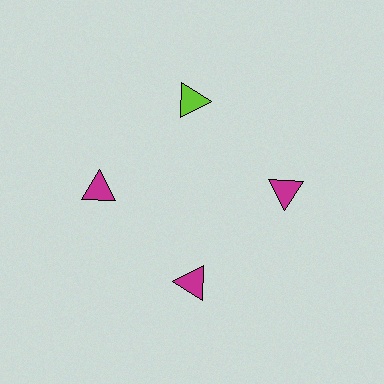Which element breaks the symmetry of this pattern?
The lime triangle at roughly the 12 o'clock position breaks the symmetry. All other shapes are magenta triangles.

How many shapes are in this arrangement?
There are 4 shapes arranged in a ring pattern.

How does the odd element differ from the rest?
It has a different color: lime instead of magenta.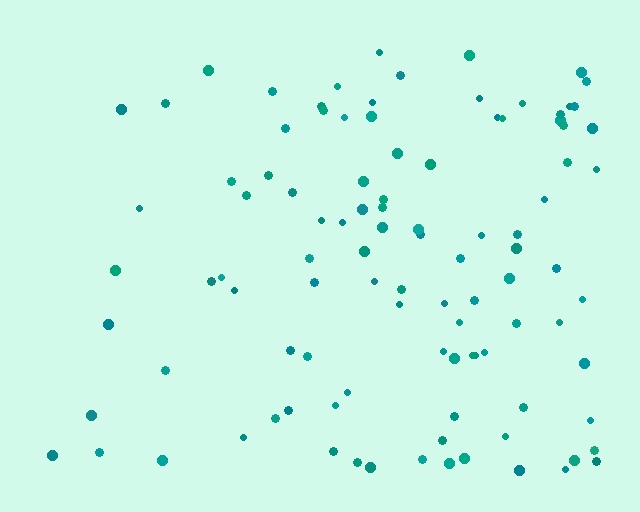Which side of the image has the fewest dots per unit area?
The left.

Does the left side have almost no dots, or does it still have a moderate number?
Still a moderate number, just noticeably fewer than the right.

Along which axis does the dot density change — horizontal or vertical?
Horizontal.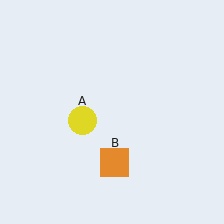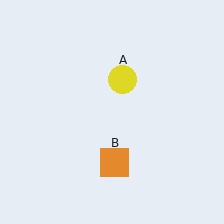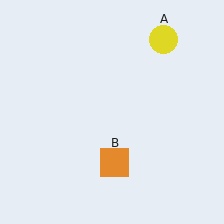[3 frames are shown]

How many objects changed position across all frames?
1 object changed position: yellow circle (object A).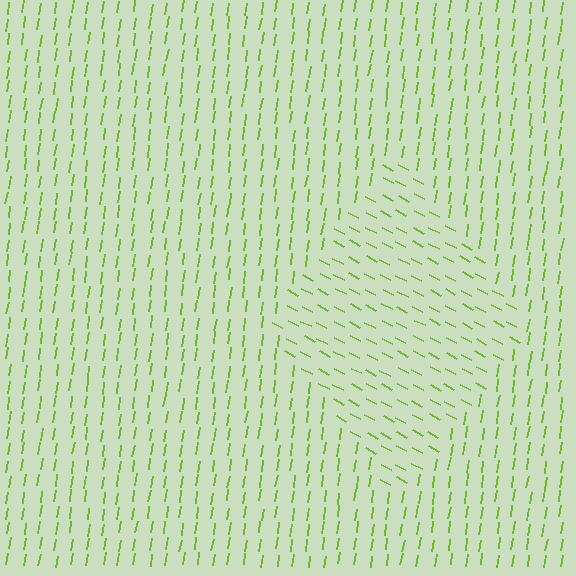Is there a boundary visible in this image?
Yes, there is a texture boundary formed by a change in line orientation.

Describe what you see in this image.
The image is filled with small lime line segments. A diamond region in the image has lines oriented differently from the surrounding lines, creating a visible texture boundary.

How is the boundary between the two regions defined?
The boundary is defined purely by a change in line orientation (approximately 71 degrees difference). All lines are the same color and thickness.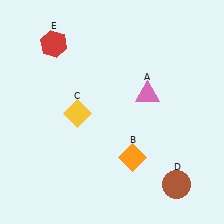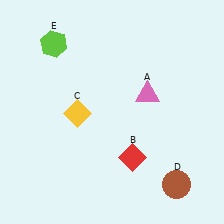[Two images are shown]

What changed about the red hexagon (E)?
In Image 1, E is red. In Image 2, it changed to lime.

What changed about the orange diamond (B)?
In Image 1, B is orange. In Image 2, it changed to red.